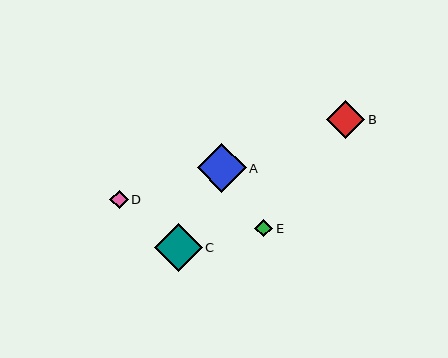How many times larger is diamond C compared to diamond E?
Diamond C is approximately 2.7 times the size of diamond E.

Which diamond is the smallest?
Diamond E is the smallest with a size of approximately 18 pixels.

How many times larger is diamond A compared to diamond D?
Diamond A is approximately 2.7 times the size of diamond D.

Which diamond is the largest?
Diamond A is the largest with a size of approximately 49 pixels.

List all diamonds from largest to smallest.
From largest to smallest: A, C, B, D, E.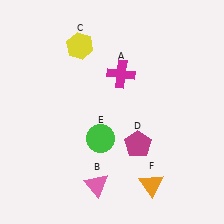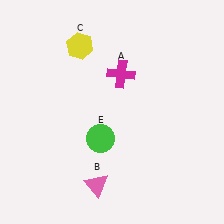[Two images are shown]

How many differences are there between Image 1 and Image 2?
There are 2 differences between the two images.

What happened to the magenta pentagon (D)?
The magenta pentagon (D) was removed in Image 2. It was in the bottom-right area of Image 1.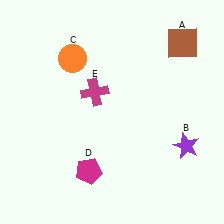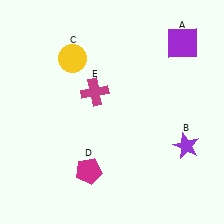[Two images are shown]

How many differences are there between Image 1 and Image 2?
There are 2 differences between the two images.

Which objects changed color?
A changed from brown to purple. C changed from orange to yellow.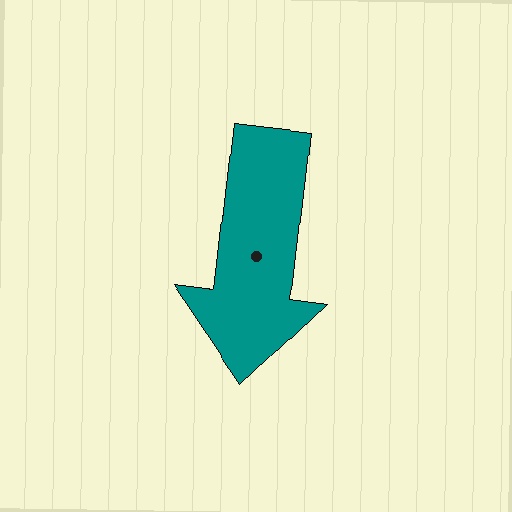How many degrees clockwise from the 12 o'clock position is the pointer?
Approximately 187 degrees.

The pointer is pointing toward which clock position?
Roughly 6 o'clock.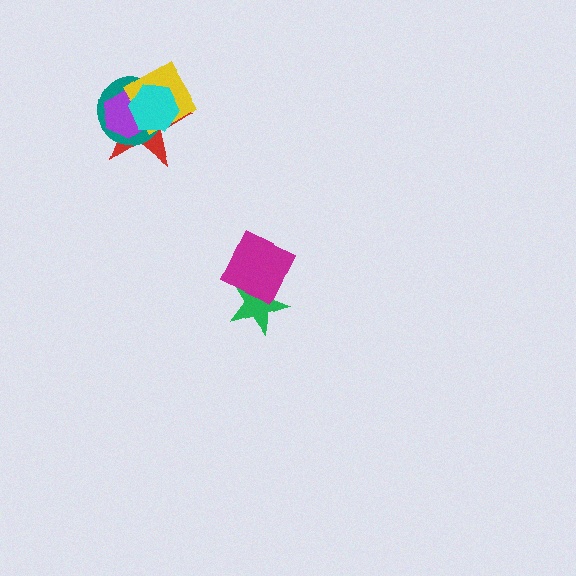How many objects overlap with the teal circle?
4 objects overlap with the teal circle.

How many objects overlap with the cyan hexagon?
4 objects overlap with the cyan hexagon.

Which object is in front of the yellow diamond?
The cyan hexagon is in front of the yellow diamond.